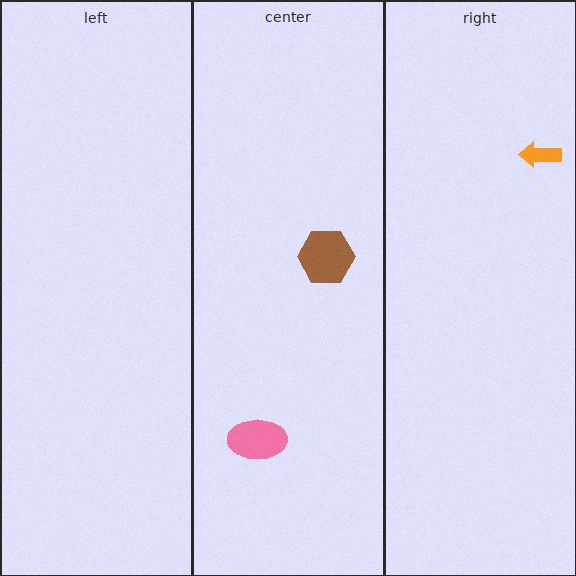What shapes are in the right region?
The orange arrow.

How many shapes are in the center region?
2.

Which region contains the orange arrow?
The right region.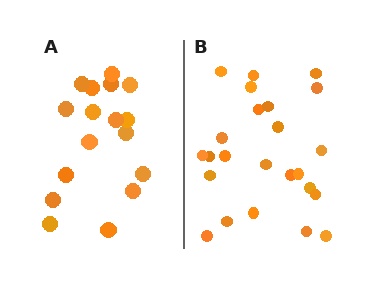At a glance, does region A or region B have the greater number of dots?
Region B (the right region) has more dots.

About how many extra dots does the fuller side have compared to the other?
Region B has roughly 8 or so more dots than region A.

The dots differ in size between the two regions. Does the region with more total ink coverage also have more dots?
No. Region A has more total ink coverage because its dots are larger, but region B actually contains more individual dots. Total area can be misleading — the number of items is what matters here.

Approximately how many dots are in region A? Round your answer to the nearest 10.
About 20 dots. (The exact count is 17, which rounds to 20.)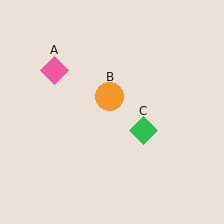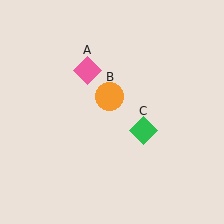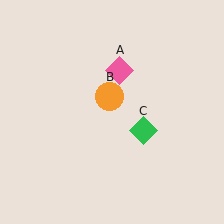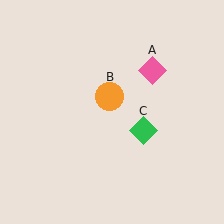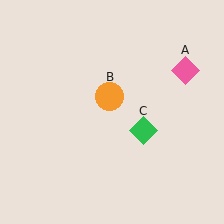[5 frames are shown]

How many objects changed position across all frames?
1 object changed position: pink diamond (object A).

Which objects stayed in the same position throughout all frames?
Orange circle (object B) and green diamond (object C) remained stationary.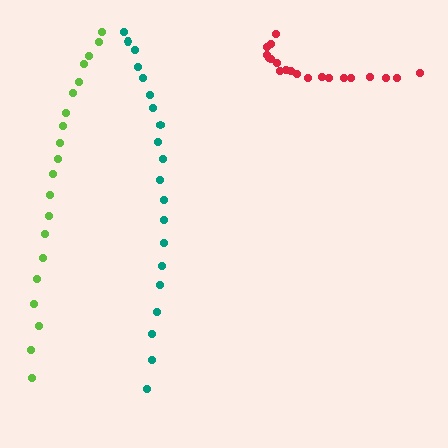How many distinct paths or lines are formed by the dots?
There are 3 distinct paths.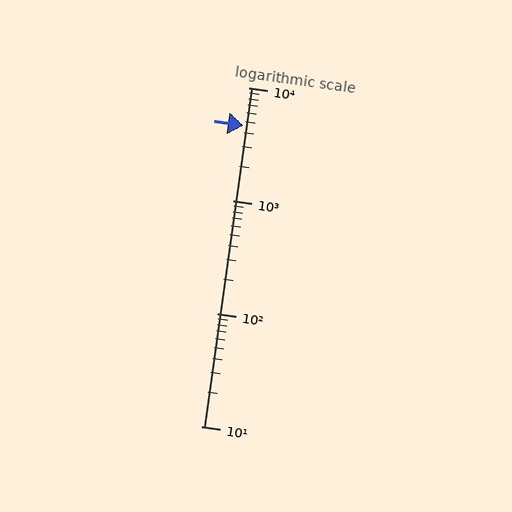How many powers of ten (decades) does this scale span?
The scale spans 3 decades, from 10 to 10000.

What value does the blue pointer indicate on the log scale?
The pointer indicates approximately 4600.